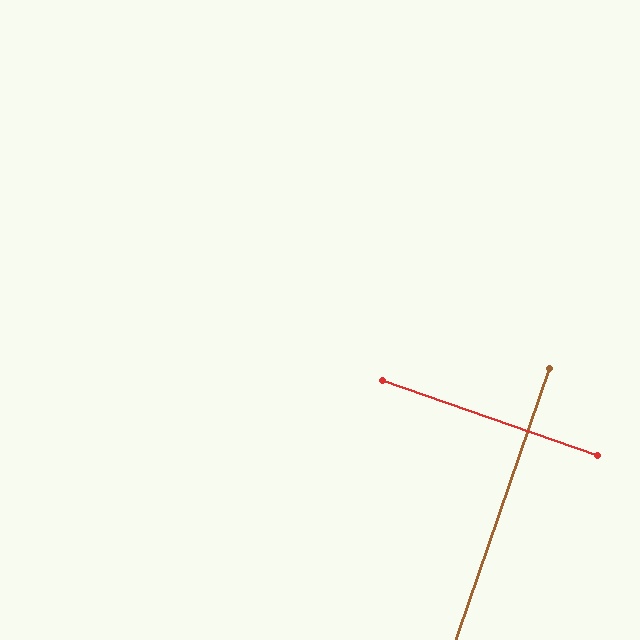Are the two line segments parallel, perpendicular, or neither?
Perpendicular — they meet at approximately 90°.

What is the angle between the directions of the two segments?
Approximately 90 degrees.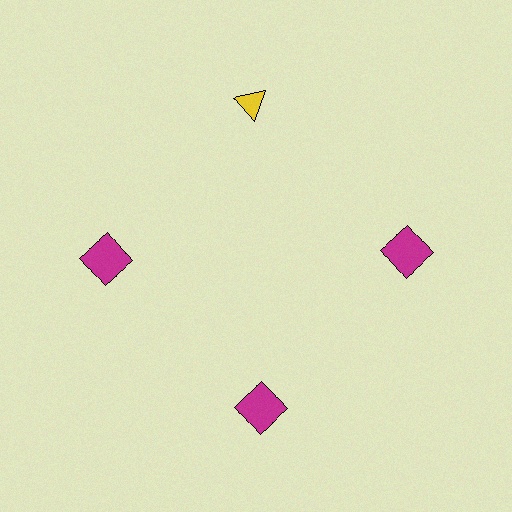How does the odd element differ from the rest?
It differs in both color (yellow instead of magenta) and shape (triangle instead of square).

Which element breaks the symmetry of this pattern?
The yellow triangle at roughly the 12 o'clock position breaks the symmetry. All other shapes are magenta squares.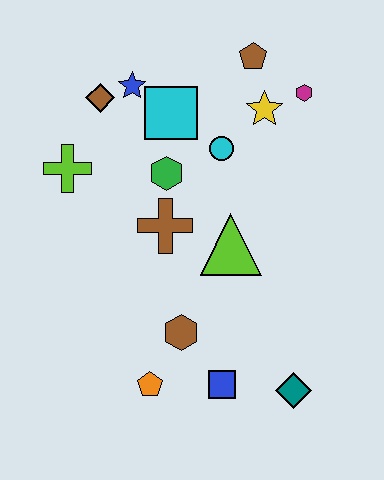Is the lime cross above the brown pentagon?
No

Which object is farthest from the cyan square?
The teal diamond is farthest from the cyan square.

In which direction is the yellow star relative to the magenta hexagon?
The yellow star is to the left of the magenta hexagon.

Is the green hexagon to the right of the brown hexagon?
No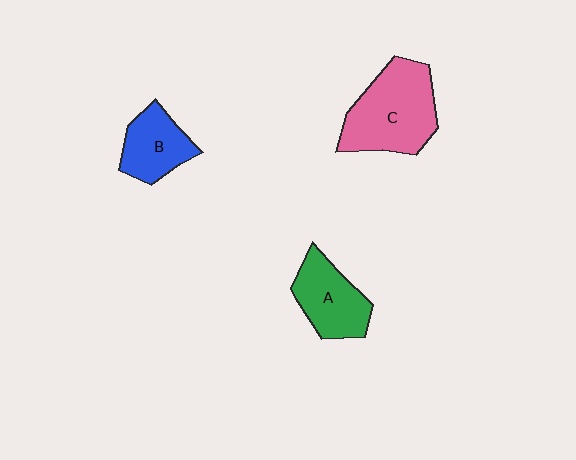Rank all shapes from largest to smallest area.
From largest to smallest: C (pink), A (green), B (blue).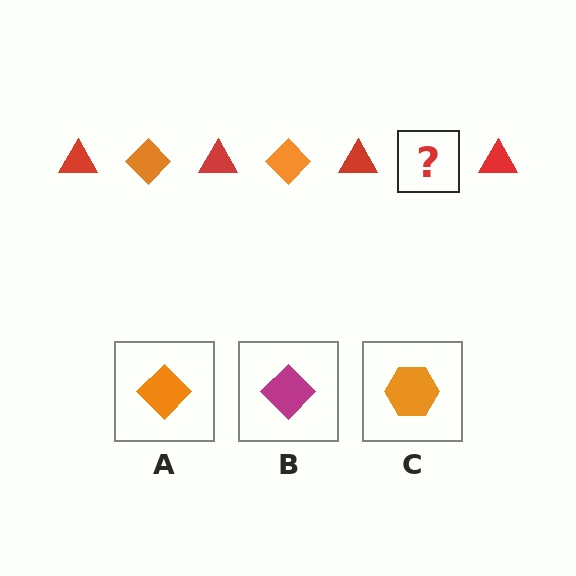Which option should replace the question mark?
Option A.